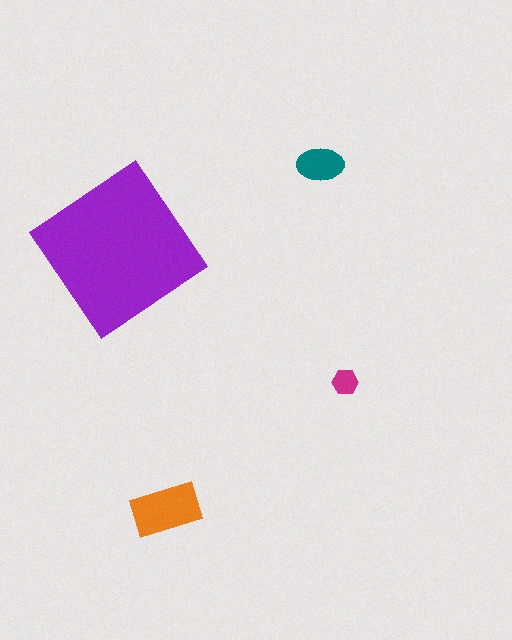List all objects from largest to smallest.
The purple diamond, the orange rectangle, the teal ellipse, the magenta hexagon.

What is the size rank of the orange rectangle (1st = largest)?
2nd.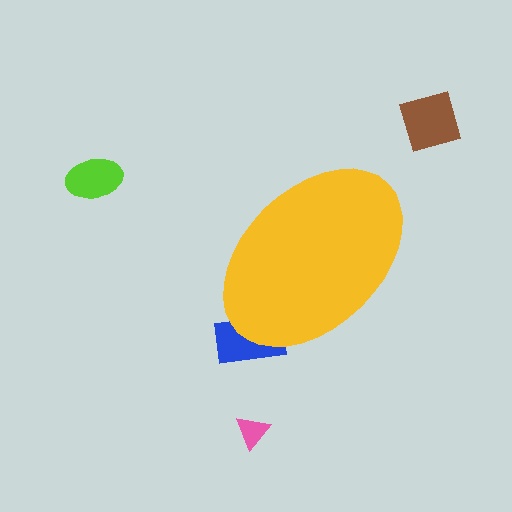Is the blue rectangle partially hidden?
Yes, the blue rectangle is partially hidden behind the yellow ellipse.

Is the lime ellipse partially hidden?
No, the lime ellipse is fully visible.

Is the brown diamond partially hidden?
No, the brown diamond is fully visible.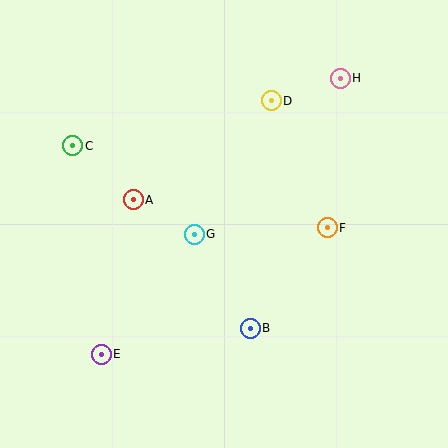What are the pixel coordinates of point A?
Point A is at (133, 200).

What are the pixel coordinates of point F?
Point F is at (327, 228).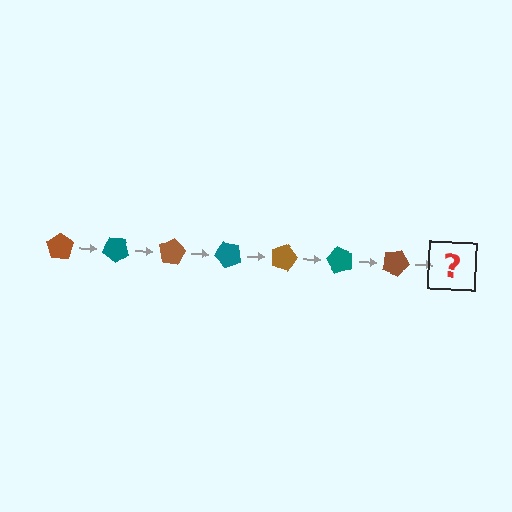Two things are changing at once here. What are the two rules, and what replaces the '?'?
The two rules are that it rotates 40 degrees each step and the color cycles through brown and teal. The '?' should be a teal pentagon, rotated 280 degrees from the start.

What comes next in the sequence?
The next element should be a teal pentagon, rotated 280 degrees from the start.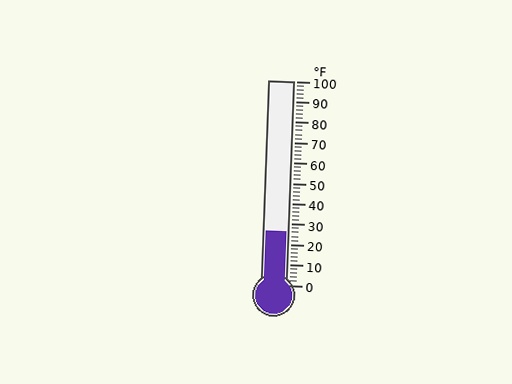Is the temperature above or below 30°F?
The temperature is below 30°F.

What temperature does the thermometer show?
The thermometer shows approximately 26°F.